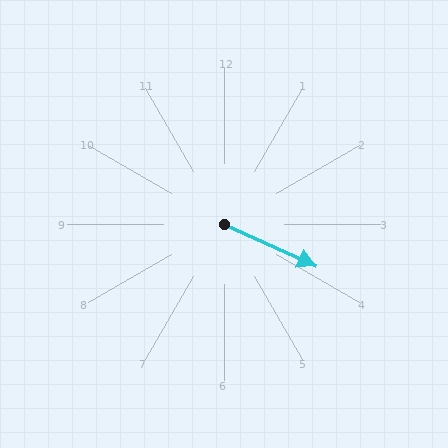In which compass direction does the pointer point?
Southeast.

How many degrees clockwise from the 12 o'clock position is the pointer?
Approximately 114 degrees.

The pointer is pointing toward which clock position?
Roughly 4 o'clock.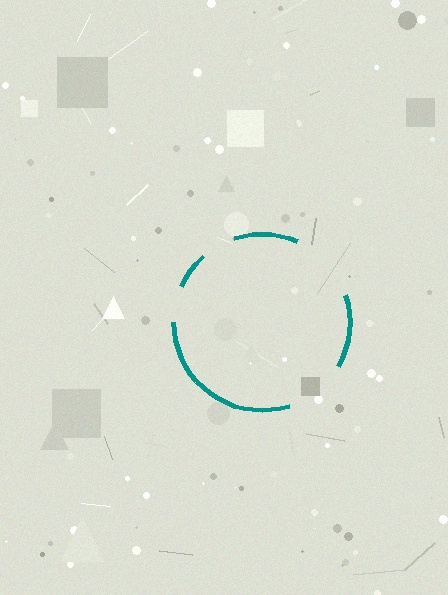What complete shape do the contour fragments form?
The contour fragments form a circle.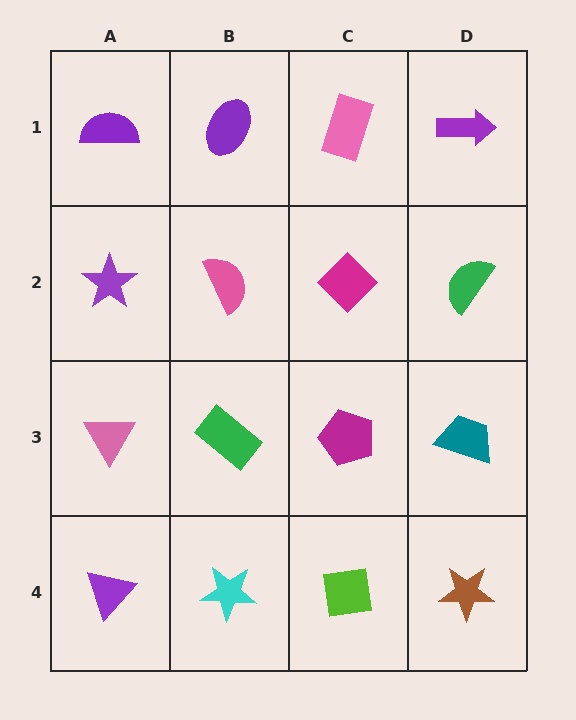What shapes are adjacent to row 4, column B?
A green rectangle (row 3, column B), a purple triangle (row 4, column A), a lime square (row 4, column C).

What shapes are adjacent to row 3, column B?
A pink semicircle (row 2, column B), a cyan star (row 4, column B), a pink triangle (row 3, column A), a magenta pentagon (row 3, column C).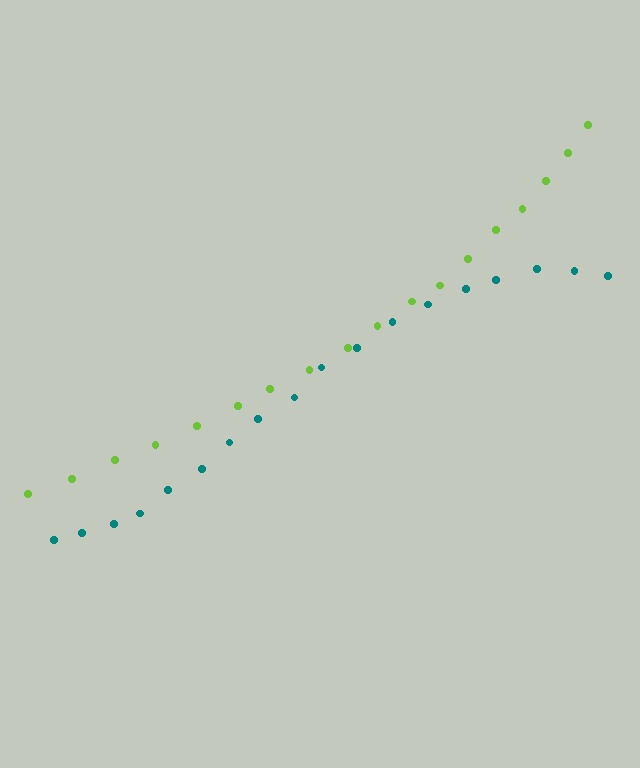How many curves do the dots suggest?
There are 2 distinct paths.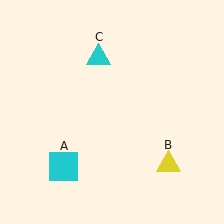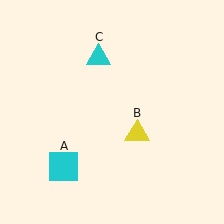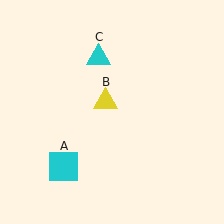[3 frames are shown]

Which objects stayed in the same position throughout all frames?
Cyan square (object A) and cyan triangle (object C) remained stationary.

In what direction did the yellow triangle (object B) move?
The yellow triangle (object B) moved up and to the left.